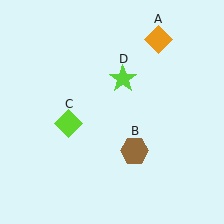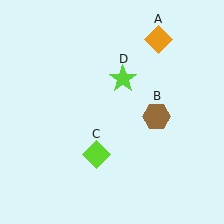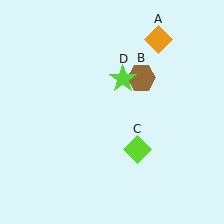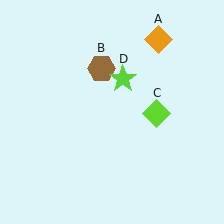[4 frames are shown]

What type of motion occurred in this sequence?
The brown hexagon (object B), lime diamond (object C) rotated counterclockwise around the center of the scene.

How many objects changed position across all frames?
2 objects changed position: brown hexagon (object B), lime diamond (object C).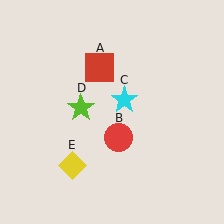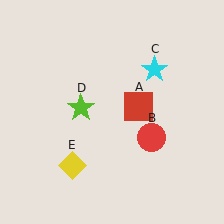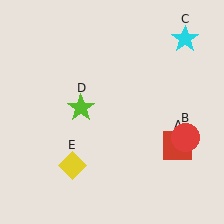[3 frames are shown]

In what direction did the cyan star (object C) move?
The cyan star (object C) moved up and to the right.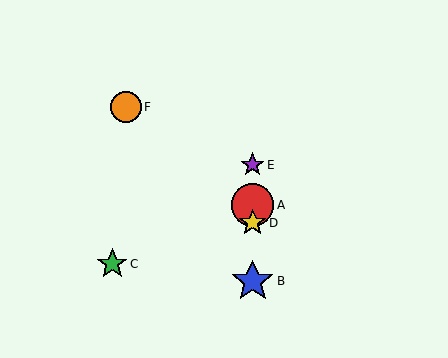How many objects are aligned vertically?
4 objects (A, B, D, E) are aligned vertically.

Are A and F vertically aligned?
No, A is at x≈253 and F is at x≈126.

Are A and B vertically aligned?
Yes, both are at x≈253.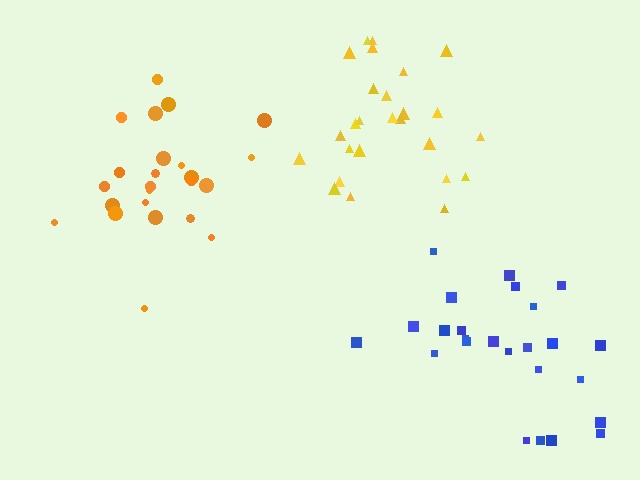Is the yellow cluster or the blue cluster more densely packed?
Yellow.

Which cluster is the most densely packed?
Yellow.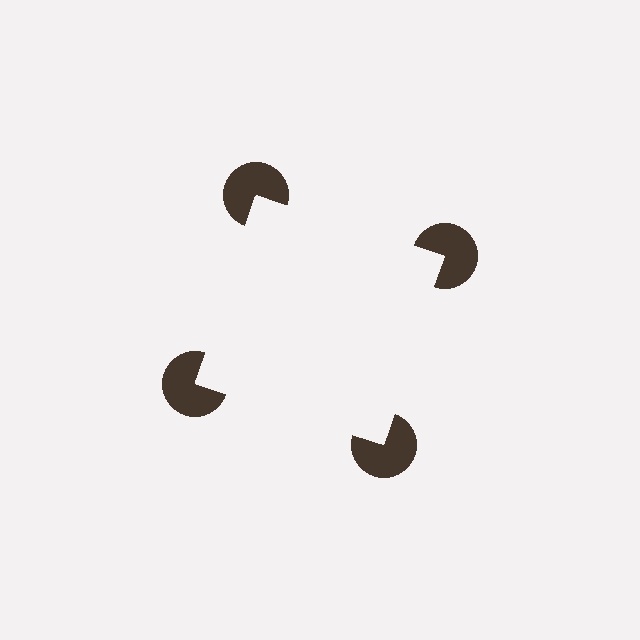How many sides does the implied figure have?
4 sides.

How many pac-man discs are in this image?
There are 4 — one at each vertex of the illusory square.